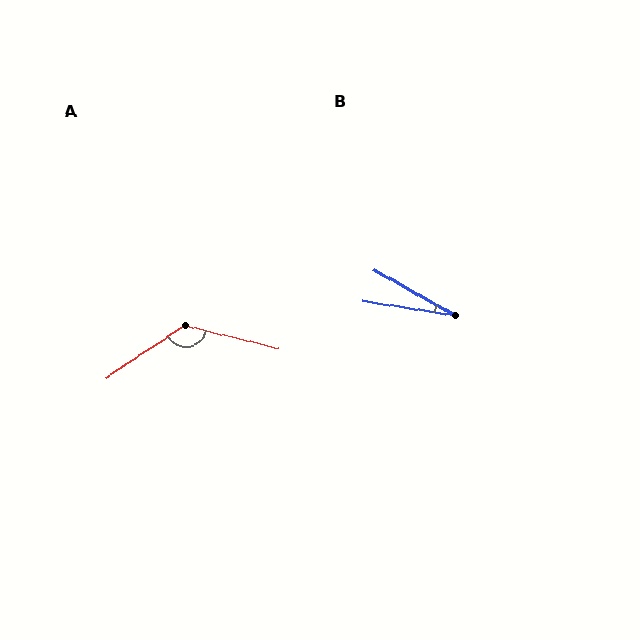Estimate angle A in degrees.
Approximately 132 degrees.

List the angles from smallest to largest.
B (21°), A (132°).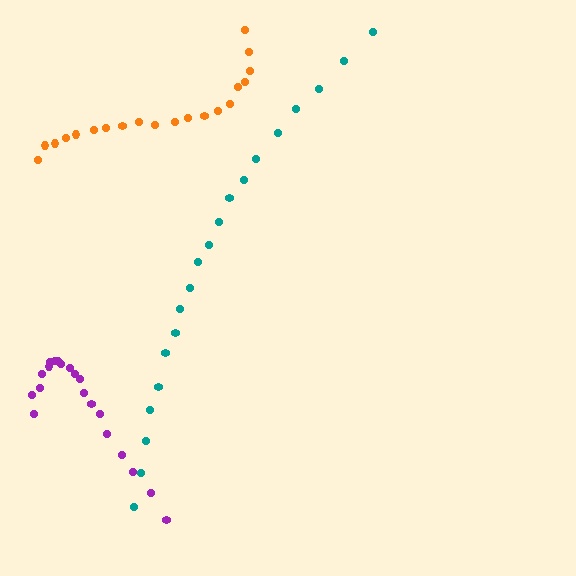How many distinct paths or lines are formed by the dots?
There are 3 distinct paths.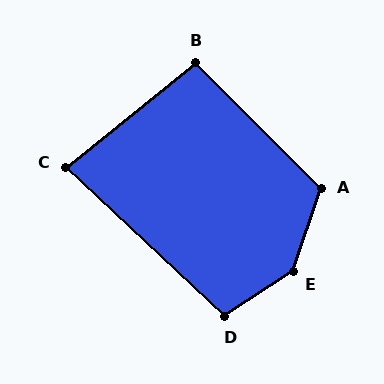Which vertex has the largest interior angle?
E, at approximately 142 degrees.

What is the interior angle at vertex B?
Approximately 96 degrees (obtuse).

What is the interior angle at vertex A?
Approximately 117 degrees (obtuse).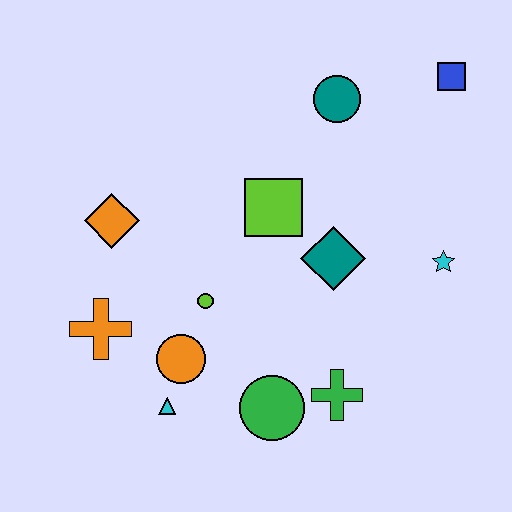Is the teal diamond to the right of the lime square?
Yes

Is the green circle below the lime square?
Yes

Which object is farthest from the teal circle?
The cyan triangle is farthest from the teal circle.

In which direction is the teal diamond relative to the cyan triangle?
The teal diamond is to the right of the cyan triangle.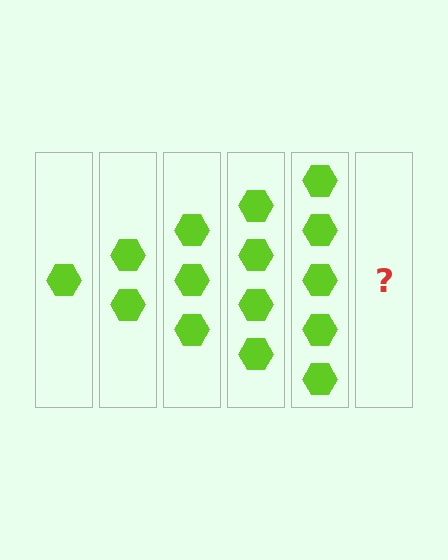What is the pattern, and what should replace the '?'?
The pattern is that each step adds one more hexagon. The '?' should be 6 hexagons.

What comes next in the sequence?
The next element should be 6 hexagons.